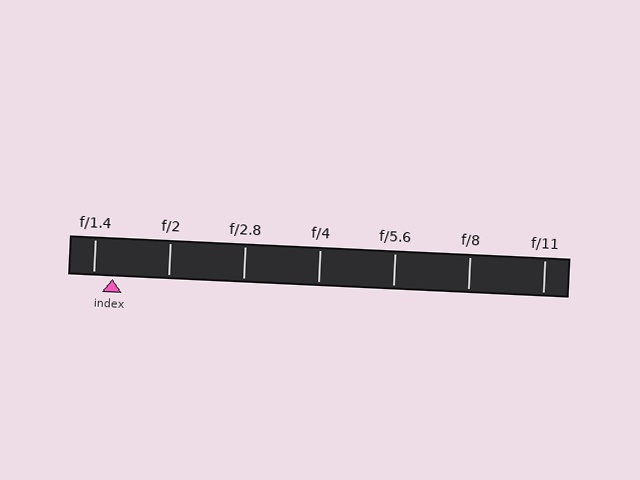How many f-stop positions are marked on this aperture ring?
There are 7 f-stop positions marked.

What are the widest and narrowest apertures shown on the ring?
The widest aperture shown is f/1.4 and the narrowest is f/11.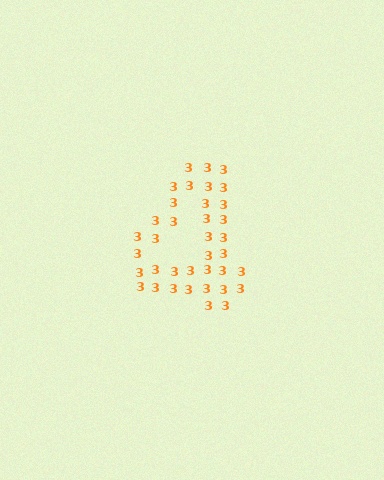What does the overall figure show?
The overall figure shows the digit 4.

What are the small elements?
The small elements are digit 3's.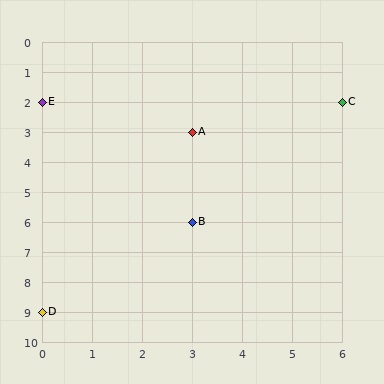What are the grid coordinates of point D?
Point D is at grid coordinates (0, 9).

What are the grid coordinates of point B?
Point B is at grid coordinates (3, 6).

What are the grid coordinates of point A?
Point A is at grid coordinates (3, 3).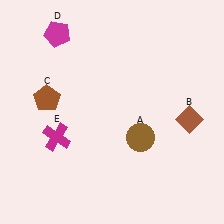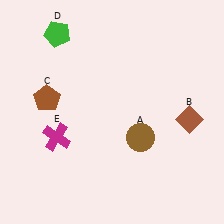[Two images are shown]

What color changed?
The pentagon (D) changed from magenta in Image 1 to green in Image 2.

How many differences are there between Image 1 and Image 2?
There is 1 difference between the two images.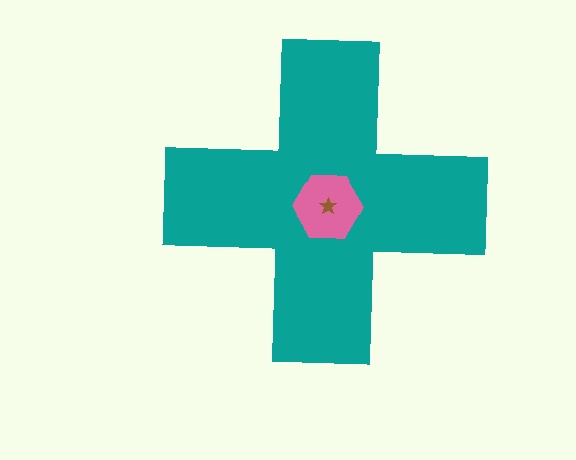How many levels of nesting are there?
3.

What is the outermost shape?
The teal cross.